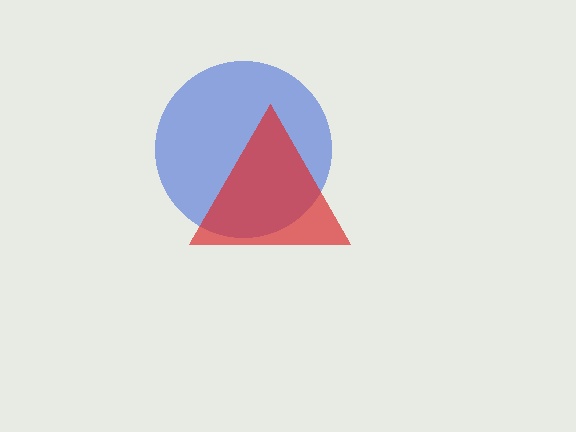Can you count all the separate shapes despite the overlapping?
Yes, there are 2 separate shapes.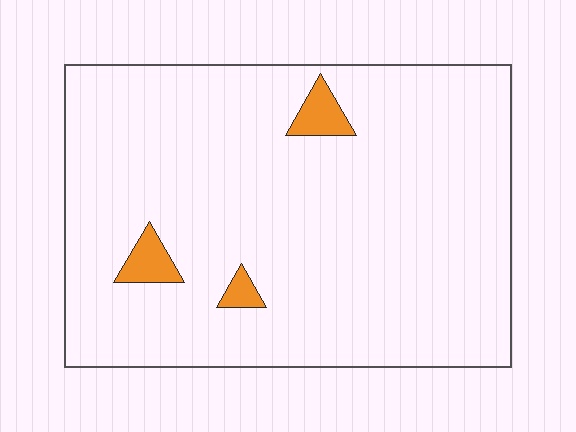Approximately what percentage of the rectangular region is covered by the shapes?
Approximately 5%.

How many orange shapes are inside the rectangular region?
3.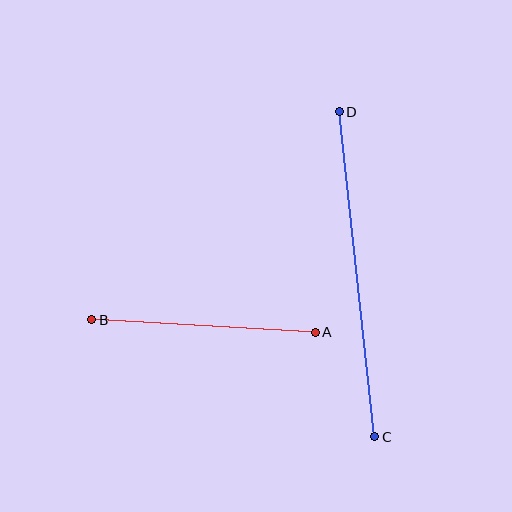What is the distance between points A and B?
The distance is approximately 224 pixels.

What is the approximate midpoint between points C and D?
The midpoint is at approximately (357, 274) pixels.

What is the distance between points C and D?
The distance is approximately 327 pixels.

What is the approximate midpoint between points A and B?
The midpoint is at approximately (203, 326) pixels.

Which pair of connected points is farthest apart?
Points C and D are farthest apart.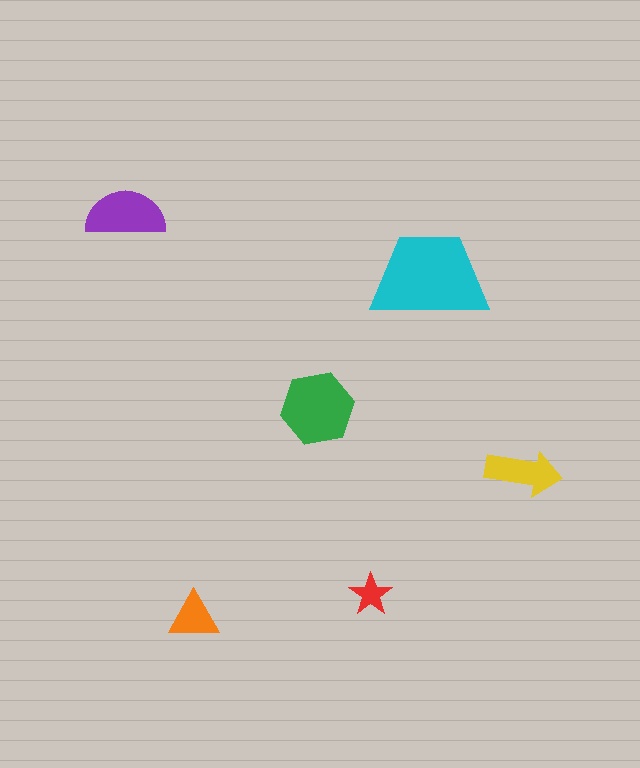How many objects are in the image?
There are 6 objects in the image.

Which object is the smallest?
The red star.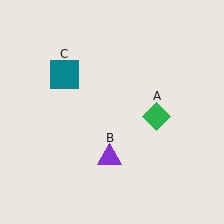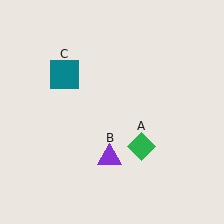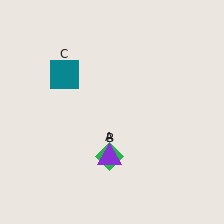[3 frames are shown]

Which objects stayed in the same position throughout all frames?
Purple triangle (object B) and teal square (object C) remained stationary.